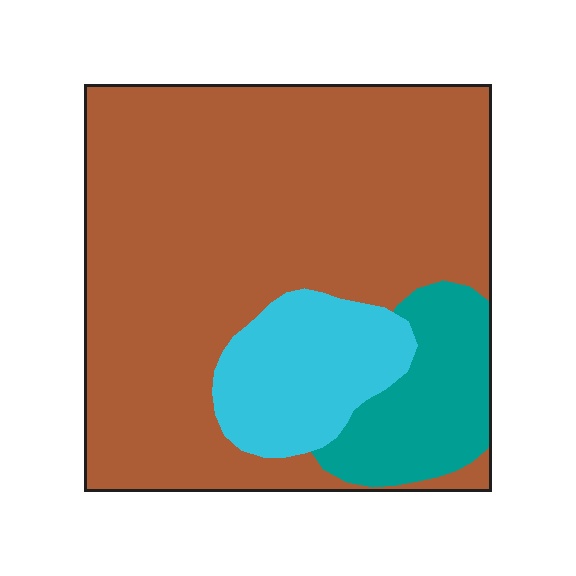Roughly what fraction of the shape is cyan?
Cyan takes up about one eighth (1/8) of the shape.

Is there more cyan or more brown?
Brown.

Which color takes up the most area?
Brown, at roughly 70%.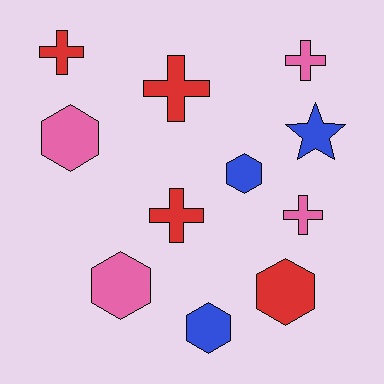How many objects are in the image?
There are 11 objects.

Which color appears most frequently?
Pink, with 4 objects.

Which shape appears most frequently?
Hexagon, with 5 objects.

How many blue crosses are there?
There are no blue crosses.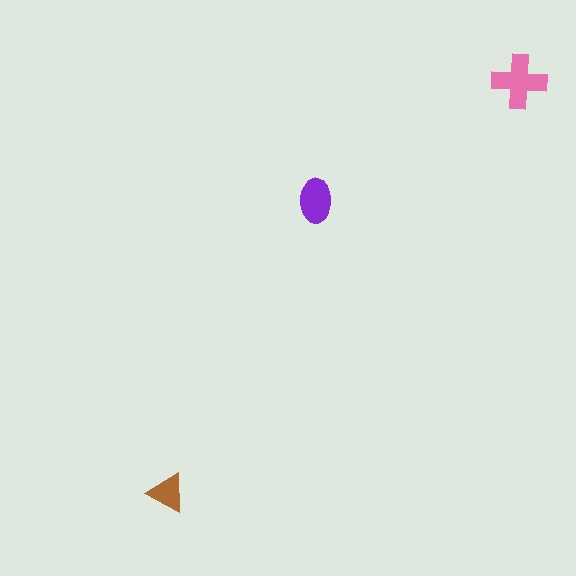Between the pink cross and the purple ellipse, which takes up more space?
The pink cross.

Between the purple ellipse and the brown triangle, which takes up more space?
The purple ellipse.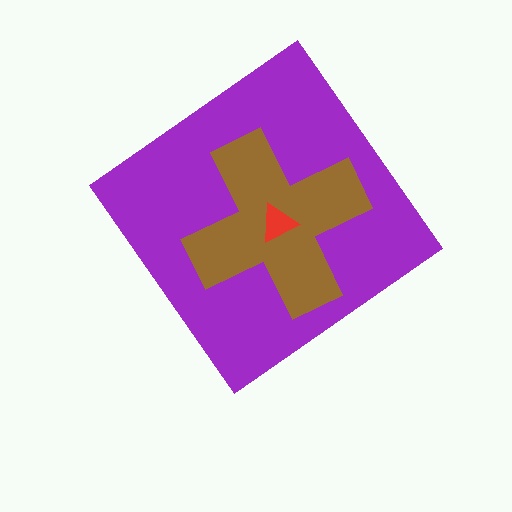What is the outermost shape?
The purple diamond.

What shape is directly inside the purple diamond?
The brown cross.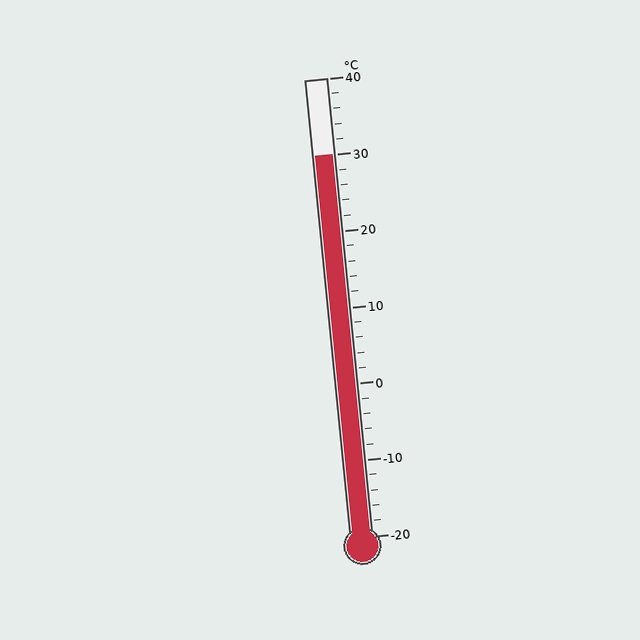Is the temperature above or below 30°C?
The temperature is at 30°C.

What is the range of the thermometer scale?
The thermometer scale ranges from -20°C to 40°C.